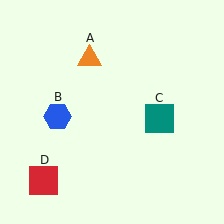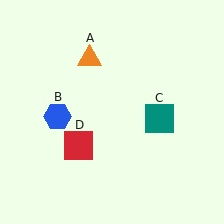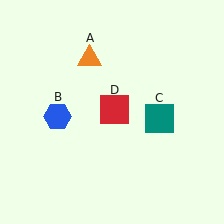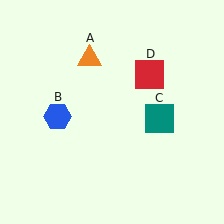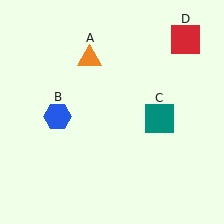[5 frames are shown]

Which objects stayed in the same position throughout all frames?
Orange triangle (object A) and blue hexagon (object B) and teal square (object C) remained stationary.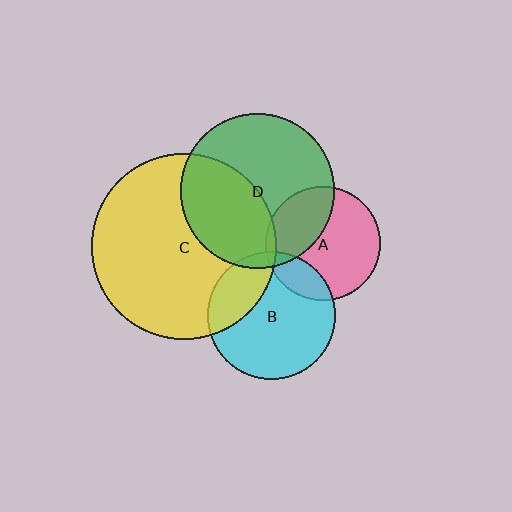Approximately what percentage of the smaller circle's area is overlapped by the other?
Approximately 5%.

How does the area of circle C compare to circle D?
Approximately 1.4 times.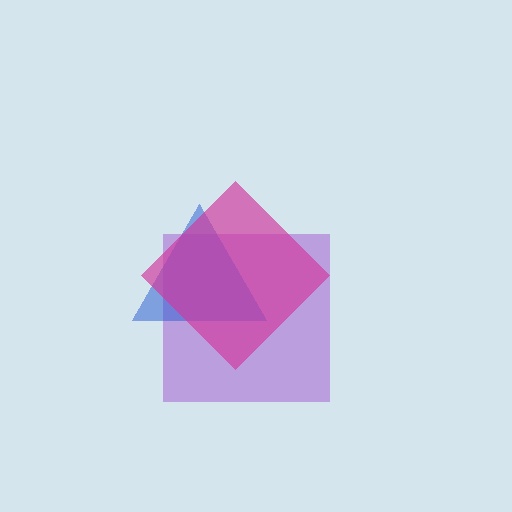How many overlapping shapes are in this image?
There are 3 overlapping shapes in the image.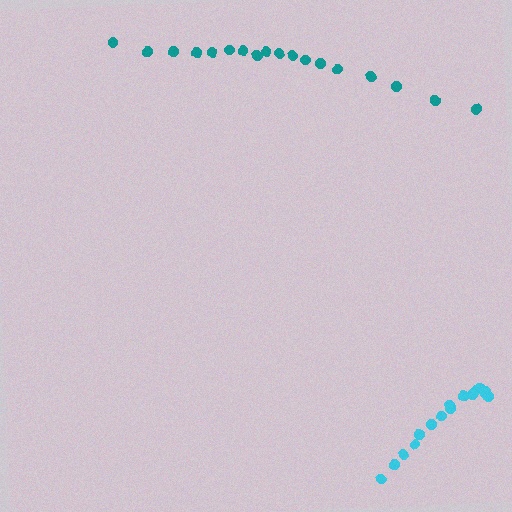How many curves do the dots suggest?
There are 2 distinct paths.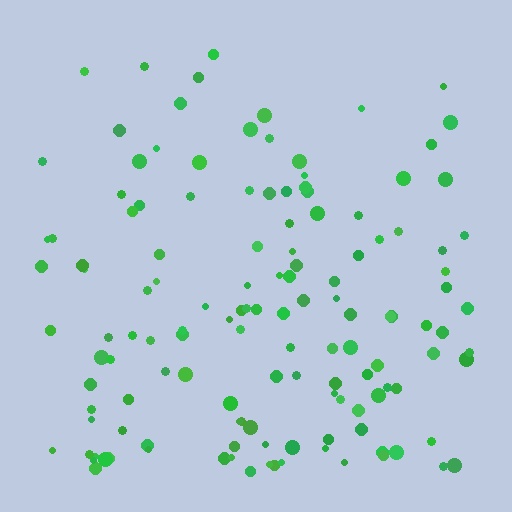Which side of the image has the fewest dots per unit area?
The top.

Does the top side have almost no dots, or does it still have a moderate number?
Still a moderate number, just noticeably fewer than the bottom.